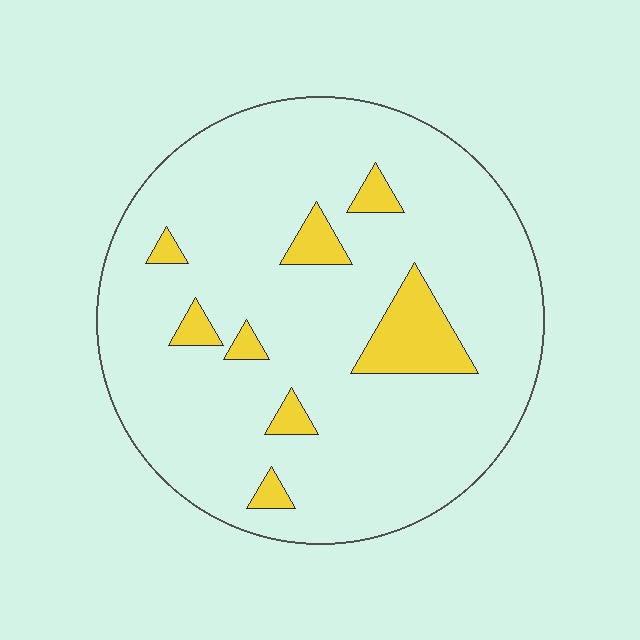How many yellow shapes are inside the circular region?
8.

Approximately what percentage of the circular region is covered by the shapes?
Approximately 10%.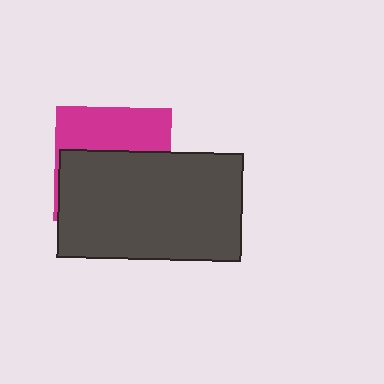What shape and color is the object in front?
The object in front is a dark gray rectangle.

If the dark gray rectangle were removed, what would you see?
You would see the complete magenta square.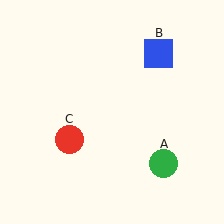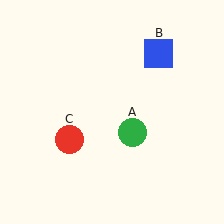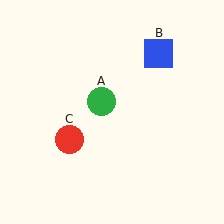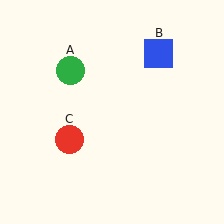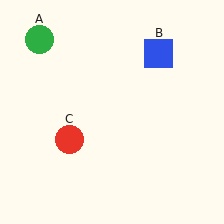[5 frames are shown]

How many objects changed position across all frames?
1 object changed position: green circle (object A).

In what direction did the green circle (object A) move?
The green circle (object A) moved up and to the left.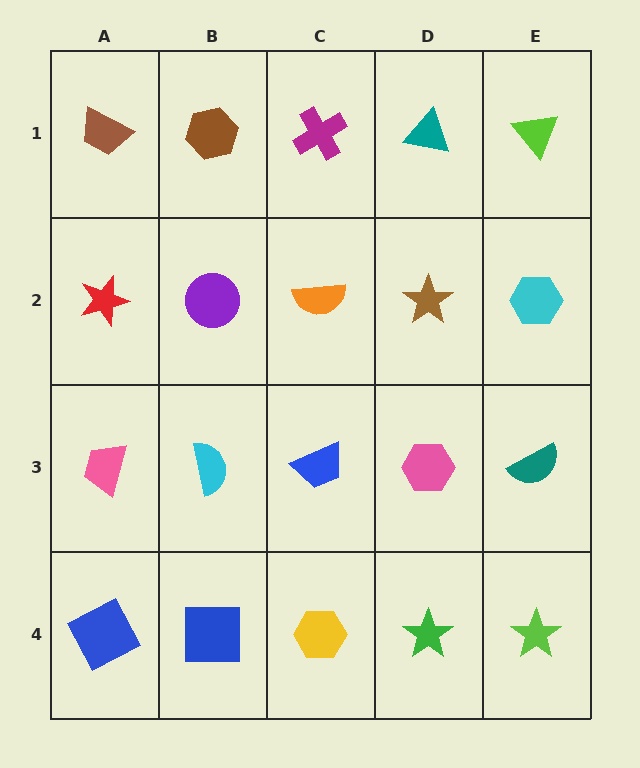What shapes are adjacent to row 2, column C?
A magenta cross (row 1, column C), a blue trapezoid (row 3, column C), a purple circle (row 2, column B), a brown star (row 2, column D).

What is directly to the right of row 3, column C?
A pink hexagon.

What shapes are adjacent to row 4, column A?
A pink trapezoid (row 3, column A), a blue square (row 4, column B).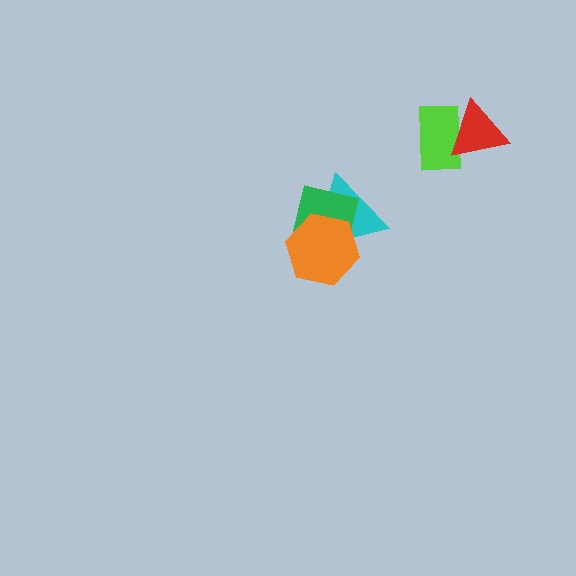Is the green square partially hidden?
Yes, it is partially covered by another shape.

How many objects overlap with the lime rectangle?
1 object overlaps with the lime rectangle.